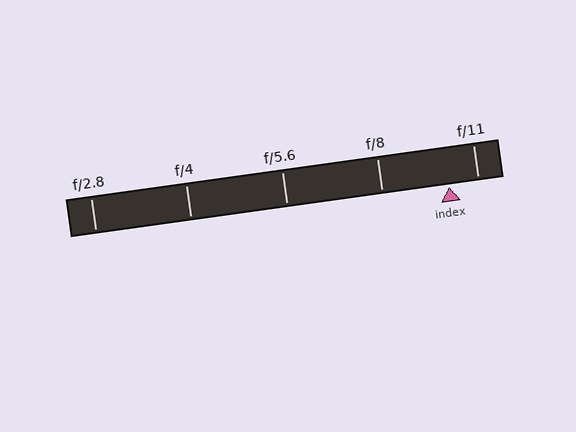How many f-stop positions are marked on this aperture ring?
There are 5 f-stop positions marked.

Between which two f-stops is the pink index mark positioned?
The index mark is between f/8 and f/11.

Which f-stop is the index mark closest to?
The index mark is closest to f/11.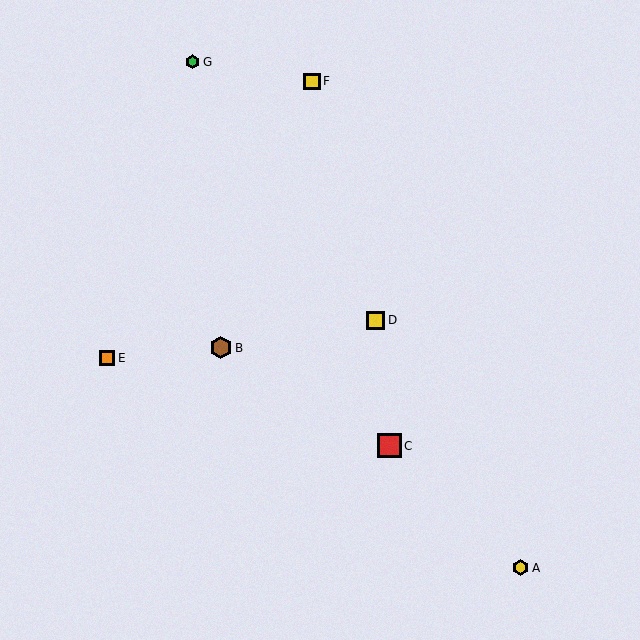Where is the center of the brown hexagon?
The center of the brown hexagon is at (221, 348).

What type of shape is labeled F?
Shape F is a yellow square.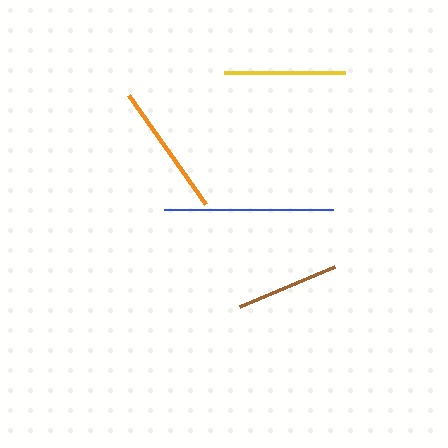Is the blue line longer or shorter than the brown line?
The blue line is longer than the brown line.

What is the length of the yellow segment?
The yellow segment is approximately 121 pixels long.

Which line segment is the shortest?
The brown line is the shortest at approximately 103 pixels.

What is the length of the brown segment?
The brown segment is approximately 103 pixels long.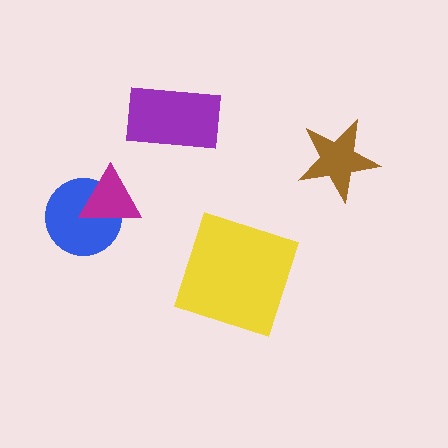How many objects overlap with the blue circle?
1 object overlaps with the blue circle.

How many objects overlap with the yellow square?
0 objects overlap with the yellow square.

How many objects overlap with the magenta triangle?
1 object overlaps with the magenta triangle.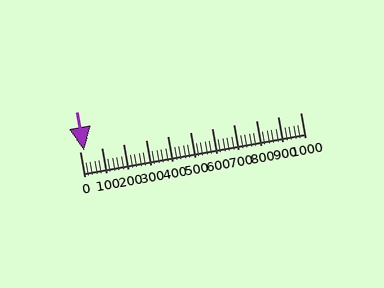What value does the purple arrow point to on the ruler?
The purple arrow points to approximately 20.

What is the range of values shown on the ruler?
The ruler shows values from 0 to 1000.